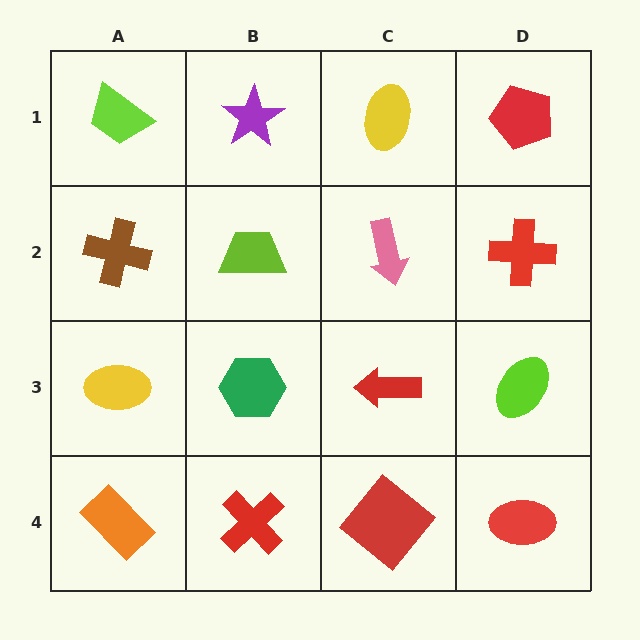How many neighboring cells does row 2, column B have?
4.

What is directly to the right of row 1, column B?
A yellow ellipse.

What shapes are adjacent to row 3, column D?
A red cross (row 2, column D), a red ellipse (row 4, column D), a red arrow (row 3, column C).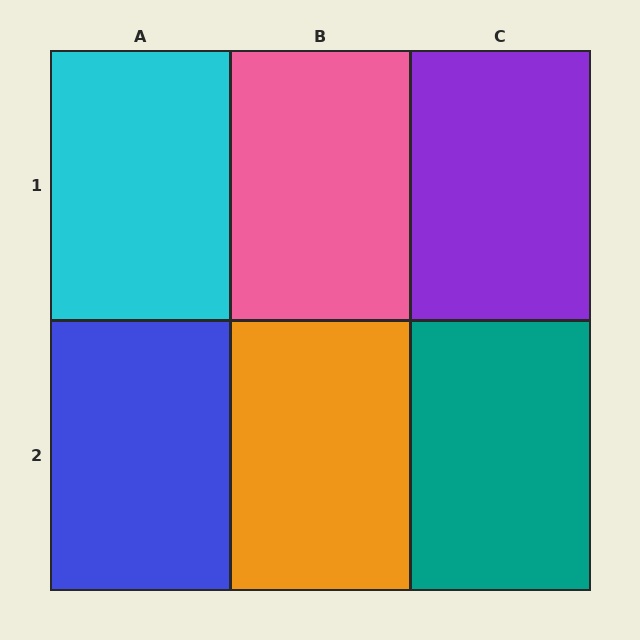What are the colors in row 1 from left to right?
Cyan, pink, purple.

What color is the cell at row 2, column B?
Orange.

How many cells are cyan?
1 cell is cyan.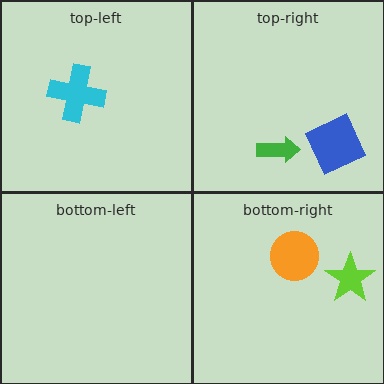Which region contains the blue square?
The top-right region.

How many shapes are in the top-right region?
2.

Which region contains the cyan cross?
The top-left region.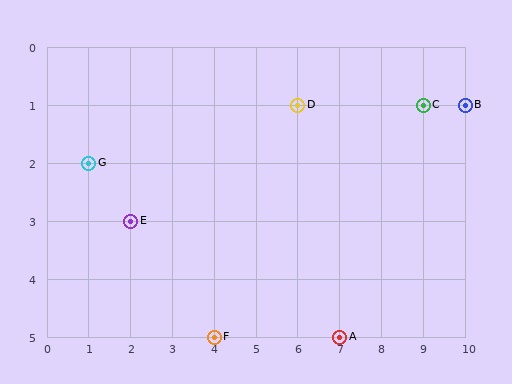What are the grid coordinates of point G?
Point G is at grid coordinates (1, 2).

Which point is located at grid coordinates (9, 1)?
Point C is at (9, 1).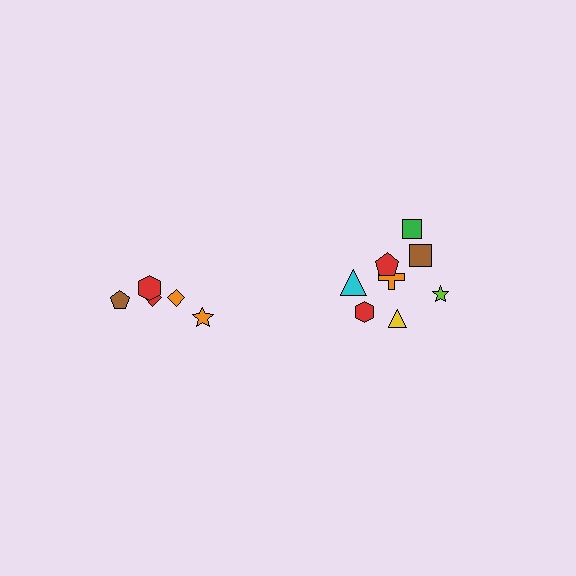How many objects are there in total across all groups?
There are 13 objects.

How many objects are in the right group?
There are 8 objects.